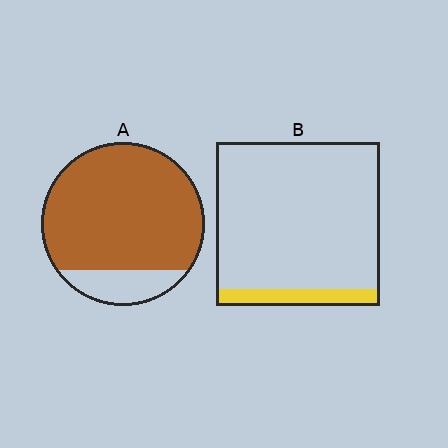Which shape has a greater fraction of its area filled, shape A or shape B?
Shape A.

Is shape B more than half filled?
No.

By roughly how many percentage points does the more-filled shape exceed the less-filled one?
By roughly 75 percentage points (A over B).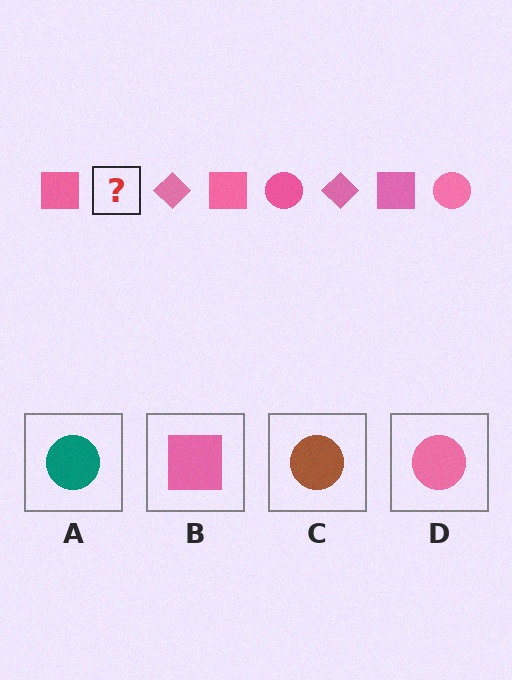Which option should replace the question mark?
Option D.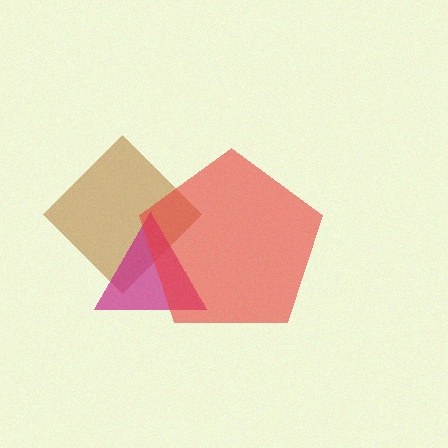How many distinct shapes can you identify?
There are 3 distinct shapes: a brown diamond, a magenta triangle, a red pentagon.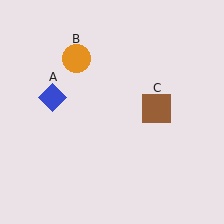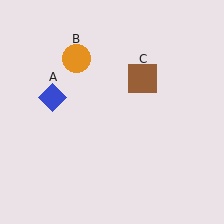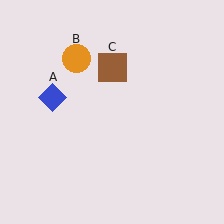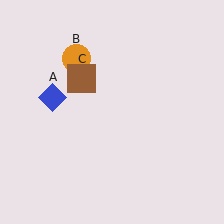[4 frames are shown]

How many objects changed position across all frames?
1 object changed position: brown square (object C).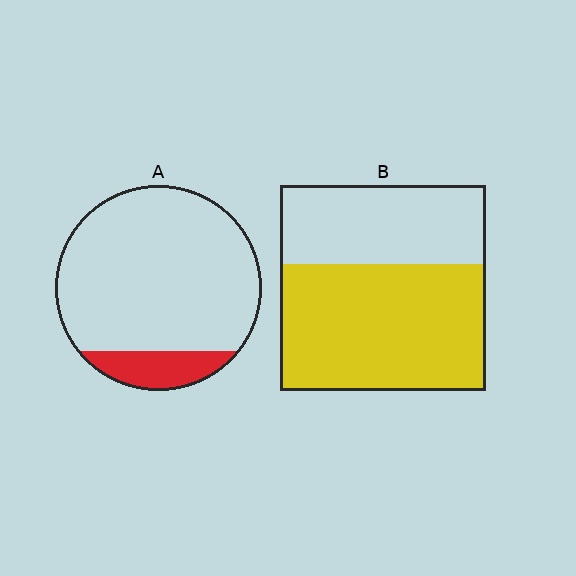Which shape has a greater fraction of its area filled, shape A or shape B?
Shape B.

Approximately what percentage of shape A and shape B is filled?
A is approximately 15% and B is approximately 60%.